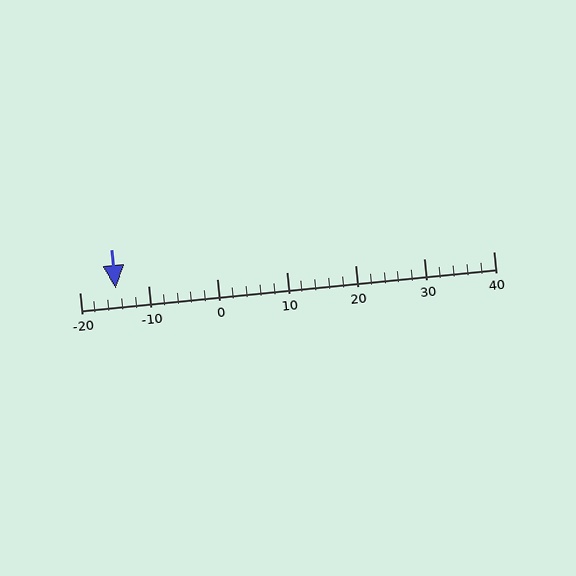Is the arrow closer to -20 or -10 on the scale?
The arrow is closer to -10.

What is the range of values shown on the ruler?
The ruler shows values from -20 to 40.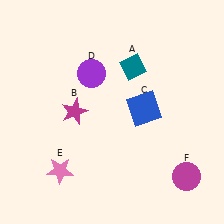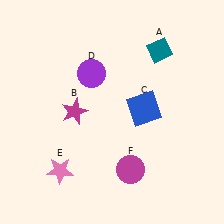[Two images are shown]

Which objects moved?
The objects that moved are: the teal diamond (A), the magenta circle (F).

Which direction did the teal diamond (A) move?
The teal diamond (A) moved right.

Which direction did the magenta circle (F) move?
The magenta circle (F) moved left.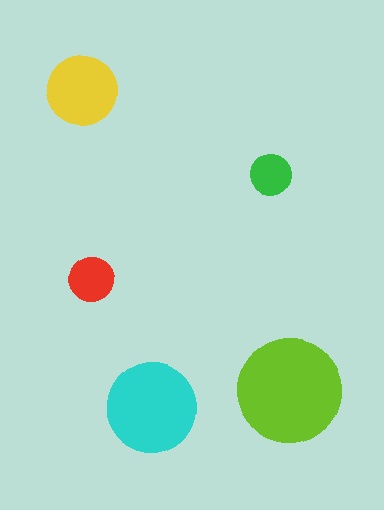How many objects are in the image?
There are 5 objects in the image.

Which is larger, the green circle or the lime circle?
The lime one.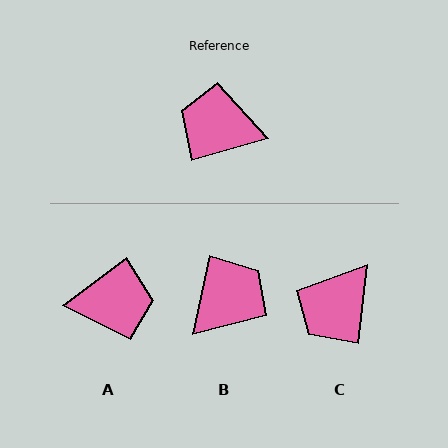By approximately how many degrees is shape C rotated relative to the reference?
Approximately 68 degrees counter-clockwise.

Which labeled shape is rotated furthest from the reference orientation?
A, about 159 degrees away.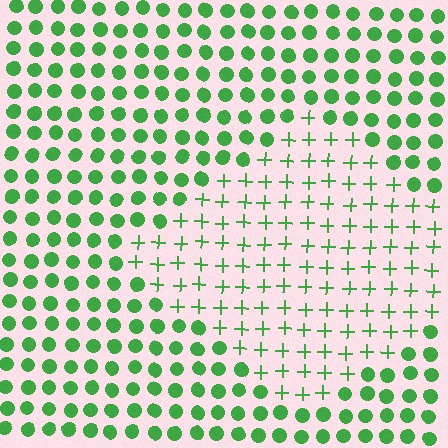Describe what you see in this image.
The image is filled with small green elements arranged in a uniform grid. A diamond-shaped region contains plus signs, while the surrounding area contains circles. The boundary is defined purely by the change in element shape.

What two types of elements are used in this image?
The image uses plus signs inside the diamond region and circles outside it.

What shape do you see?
I see a diamond.